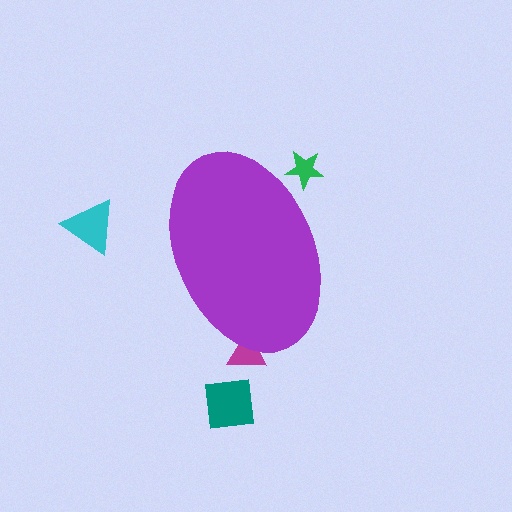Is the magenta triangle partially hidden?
Yes, the magenta triangle is partially hidden behind the purple ellipse.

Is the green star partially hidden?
Yes, the green star is partially hidden behind the purple ellipse.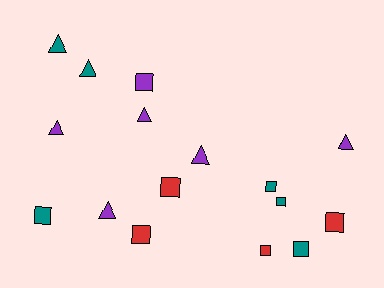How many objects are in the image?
There are 16 objects.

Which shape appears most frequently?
Square, with 9 objects.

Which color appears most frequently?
Teal, with 6 objects.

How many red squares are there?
There are 4 red squares.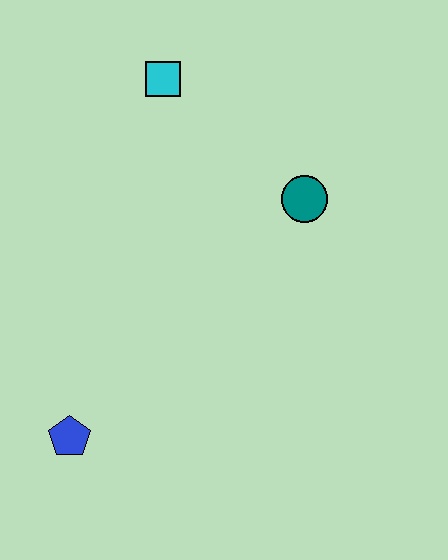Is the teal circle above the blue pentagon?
Yes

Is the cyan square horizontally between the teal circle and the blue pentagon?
Yes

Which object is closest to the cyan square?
The teal circle is closest to the cyan square.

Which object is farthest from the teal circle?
The blue pentagon is farthest from the teal circle.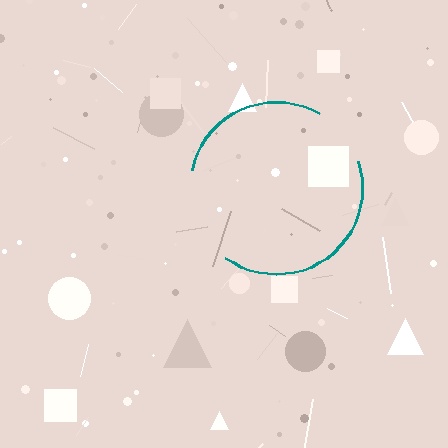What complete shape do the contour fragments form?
The contour fragments form a circle.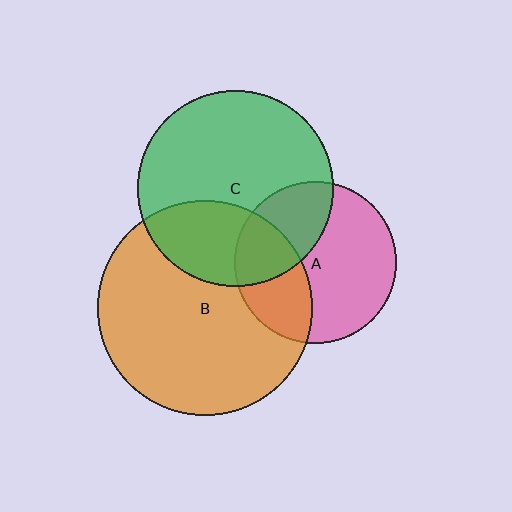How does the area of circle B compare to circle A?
Approximately 1.8 times.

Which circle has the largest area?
Circle B (orange).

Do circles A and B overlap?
Yes.